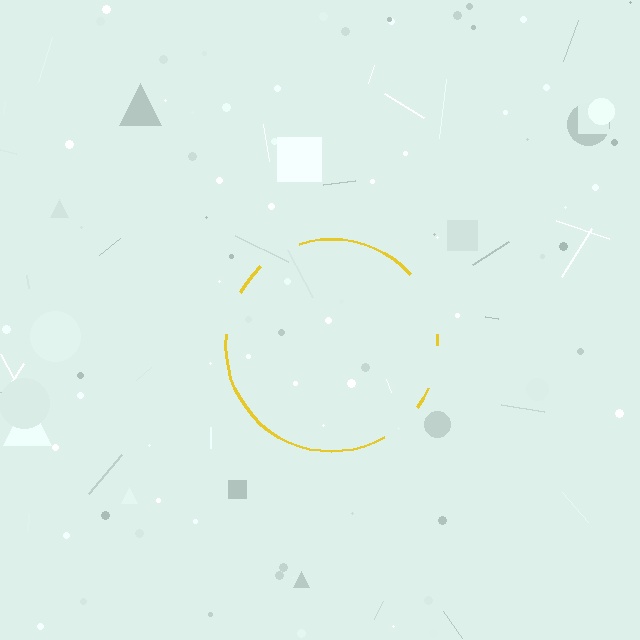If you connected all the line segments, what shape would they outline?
They would outline a circle.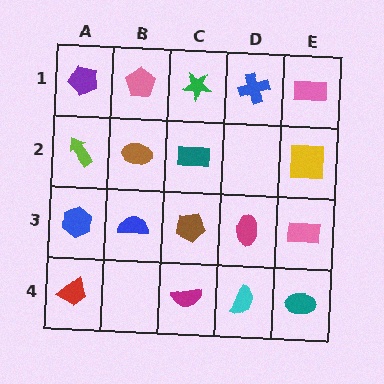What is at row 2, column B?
A brown ellipse.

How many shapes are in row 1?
5 shapes.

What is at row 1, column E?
A pink rectangle.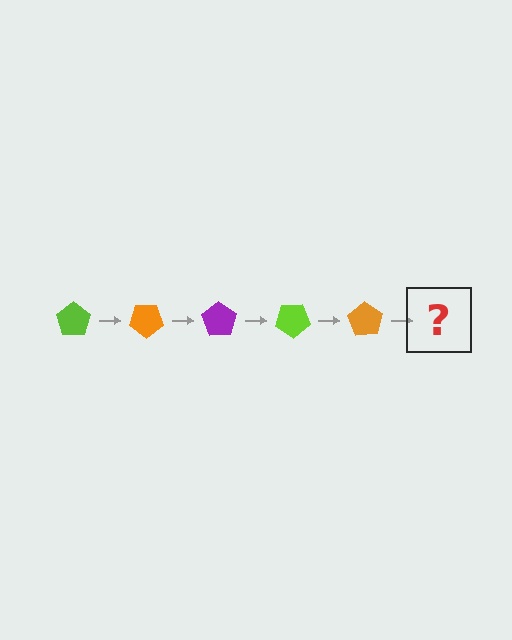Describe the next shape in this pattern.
It should be a purple pentagon, rotated 175 degrees from the start.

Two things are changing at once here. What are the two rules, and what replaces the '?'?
The two rules are that it rotates 35 degrees each step and the color cycles through lime, orange, and purple. The '?' should be a purple pentagon, rotated 175 degrees from the start.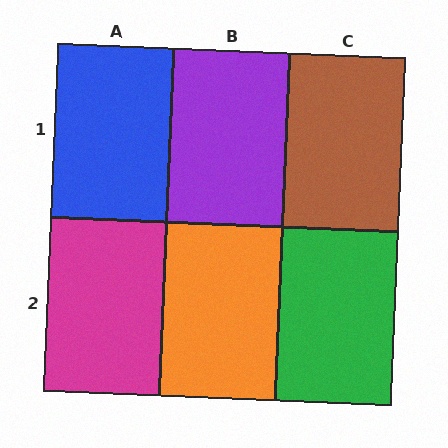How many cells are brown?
1 cell is brown.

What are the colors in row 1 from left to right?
Blue, purple, brown.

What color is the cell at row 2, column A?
Magenta.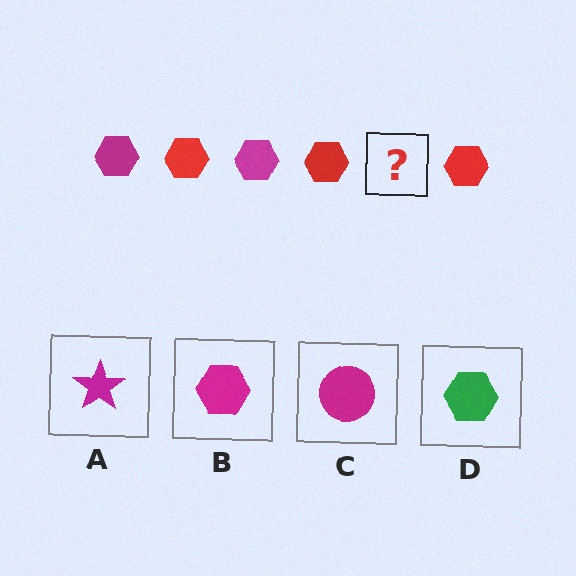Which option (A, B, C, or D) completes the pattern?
B.